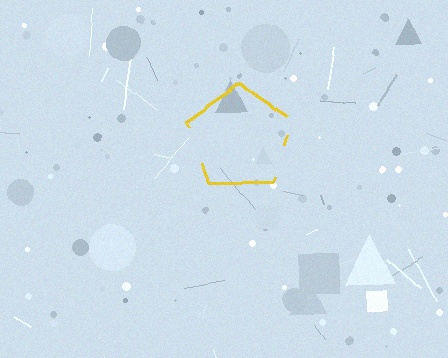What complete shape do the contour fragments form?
The contour fragments form a pentagon.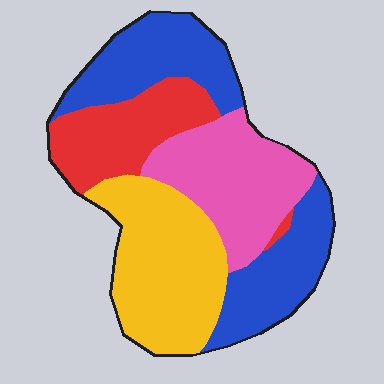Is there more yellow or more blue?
Blue.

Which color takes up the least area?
Red, at roughly 15%.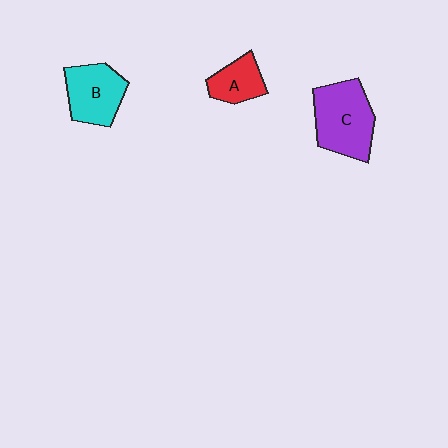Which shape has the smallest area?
Shape A (red).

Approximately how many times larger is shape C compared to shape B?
Approximately 1.3 times.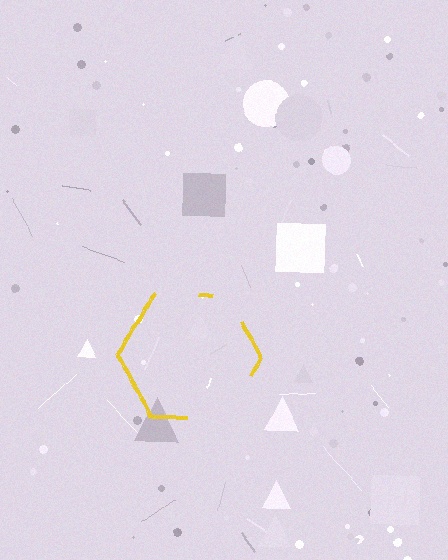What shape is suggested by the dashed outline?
The dashed outline suggests a hexagon.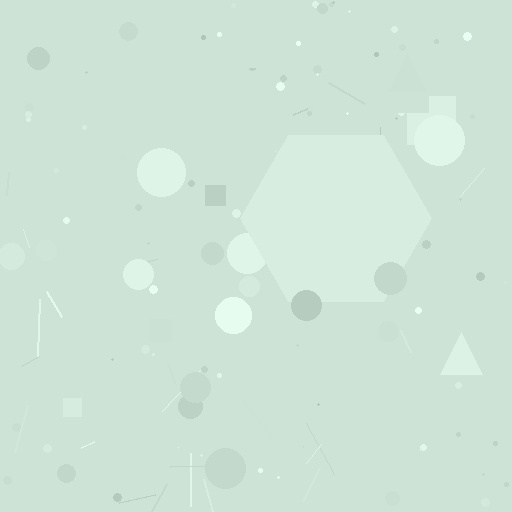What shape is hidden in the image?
A hexagon is hidden in the image.